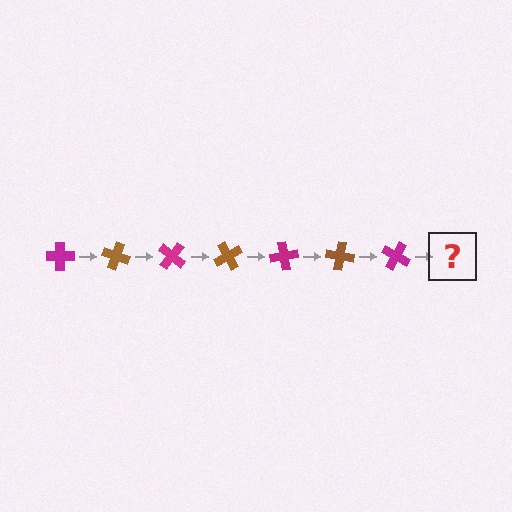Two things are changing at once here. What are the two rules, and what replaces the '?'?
The two rules are that it rotates 20 degrees each step and the color cycles through magenta and brown. The '?' should be a brown cross, rotated 140 degrees from the start.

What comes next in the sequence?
The next element should be a brown cross, rotated 140 degrees from the start.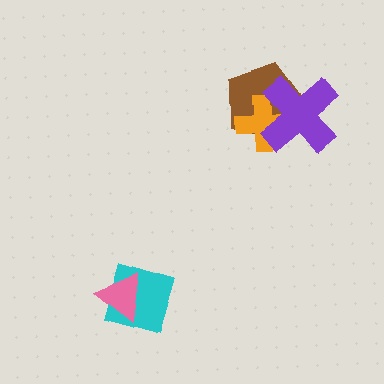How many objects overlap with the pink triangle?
1 object overlaps with the pink triangle.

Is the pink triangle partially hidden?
No, no other shape covers it.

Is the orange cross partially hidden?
Yes, it is partially covered by another shape.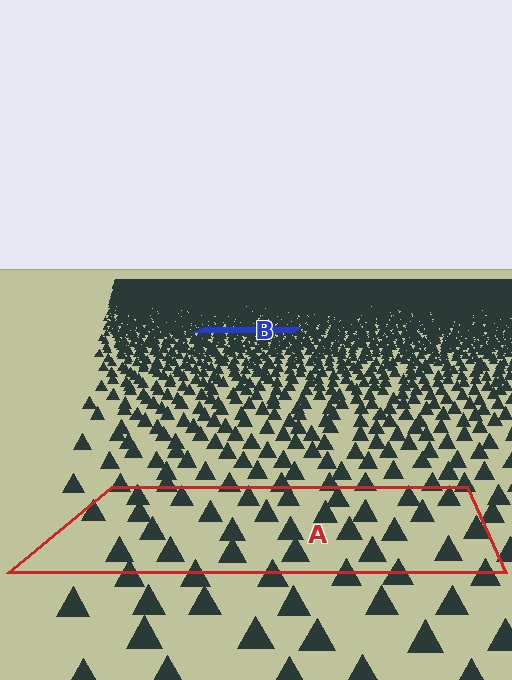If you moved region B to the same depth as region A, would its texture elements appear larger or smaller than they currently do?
They would appear larger. At a closer depth, the same texture elements are projected at a bigger on-screen size.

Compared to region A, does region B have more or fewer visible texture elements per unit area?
Region B has more texture elements per unit area — they are packed more densely because it is farther away.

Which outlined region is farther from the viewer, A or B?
Region B is farther from the viewer — the texture elements inside it appear smaller and more densely packed.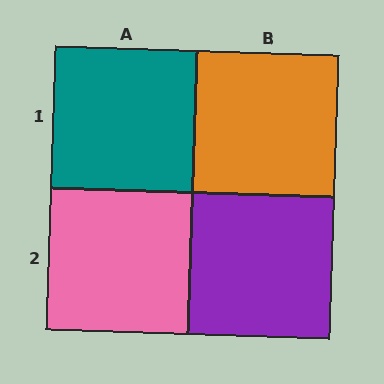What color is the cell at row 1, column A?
Teal.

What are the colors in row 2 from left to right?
Pink, purple.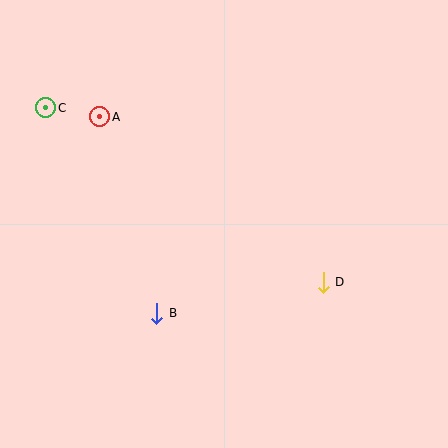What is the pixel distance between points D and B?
The distance between D and B is 169 pixels.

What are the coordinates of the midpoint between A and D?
The midpoint between A and D is at (211, 199).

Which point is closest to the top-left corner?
Point C is closest to the top-left corner.